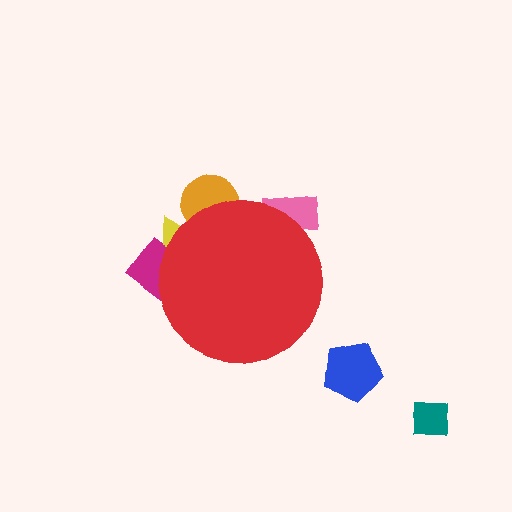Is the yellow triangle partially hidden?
Yes, the yellow triangle is partially hidden behind the red circle.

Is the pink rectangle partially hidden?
Yes, the pink rectangle is partially hidden behind the red circle.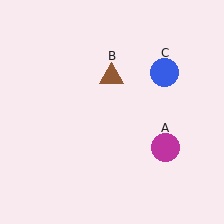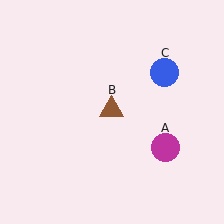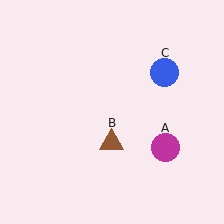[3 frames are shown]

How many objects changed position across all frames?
1 object changed position: brown triangle (object B).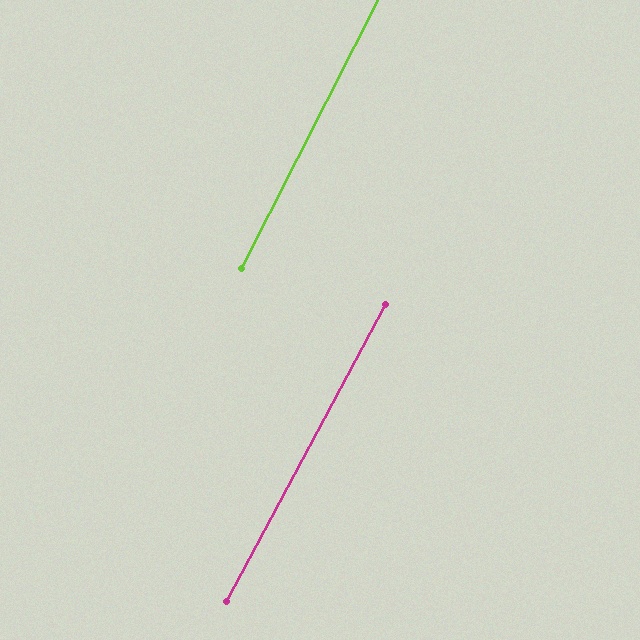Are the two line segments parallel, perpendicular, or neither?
Parallel — their directions differ by only 1.2°.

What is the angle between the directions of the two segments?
Approximately 1 degree.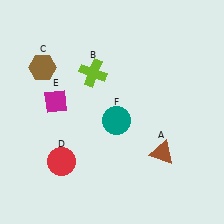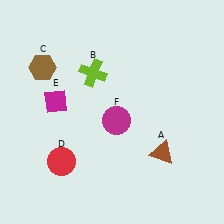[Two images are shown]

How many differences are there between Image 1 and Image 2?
There is 1 difference between the two images.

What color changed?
The circle (F) changed from teal in Image 1 to magenta in Image 2.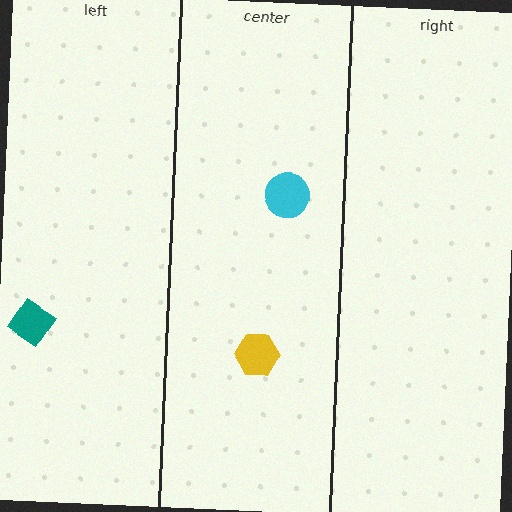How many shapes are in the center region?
2.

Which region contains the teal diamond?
The left region.